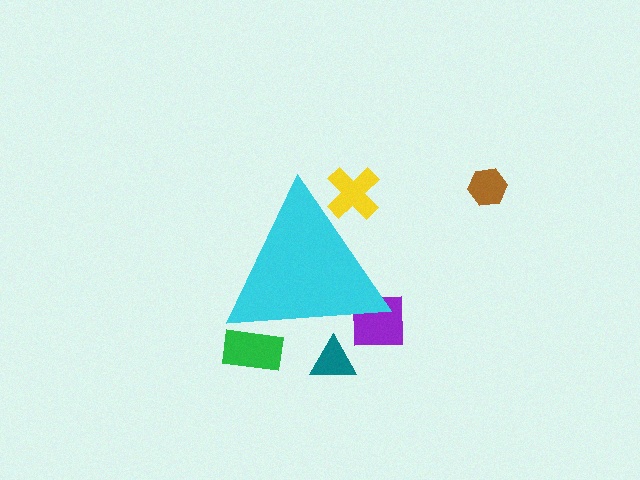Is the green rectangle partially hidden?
Yes, the green rectangle is partially hidden behind the cyan triangle.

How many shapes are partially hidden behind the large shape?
4 shapes are partially hidden.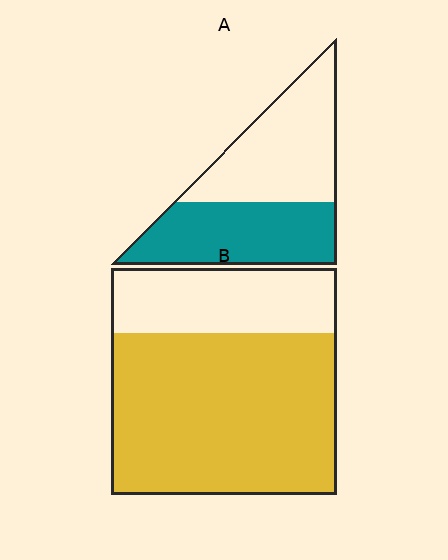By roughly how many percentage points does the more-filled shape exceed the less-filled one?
By roughly 25 percentage points (B over A).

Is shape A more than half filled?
Roughly half.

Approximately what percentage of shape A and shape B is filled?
A is approximately 50% and B is approximately 70%.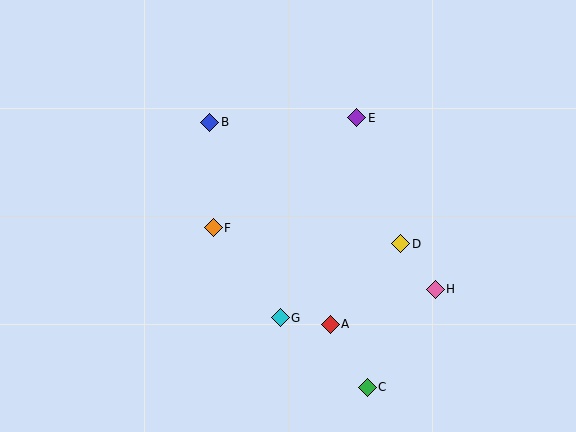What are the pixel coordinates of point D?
Point D is at (401, 244).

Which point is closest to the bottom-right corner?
Point H is closest to the bottom-right corner.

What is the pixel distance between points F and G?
The distance between F and G is 112 pixels.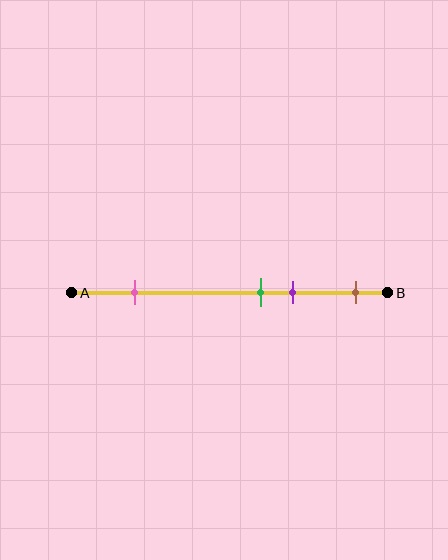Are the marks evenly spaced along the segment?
No, the marks are not evenly spaced.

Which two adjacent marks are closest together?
The green and purple marks are the closest adjacent pair.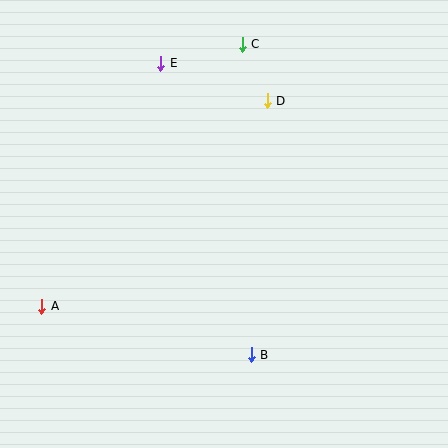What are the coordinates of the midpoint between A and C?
The midpoint between A and C is at (142, 175).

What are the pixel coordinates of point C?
Point C is at (242, 44).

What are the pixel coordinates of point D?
Point D is at (267, 101).